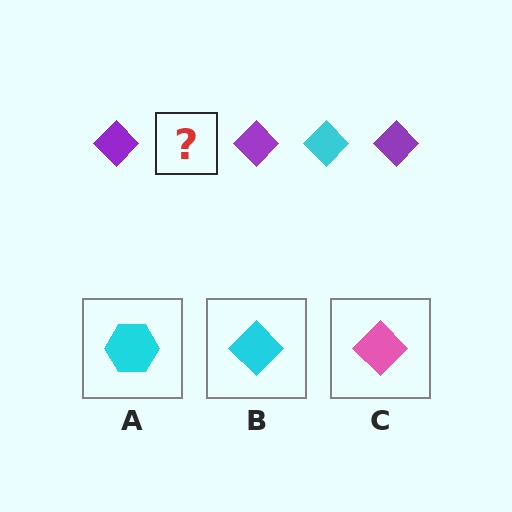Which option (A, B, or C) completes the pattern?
B.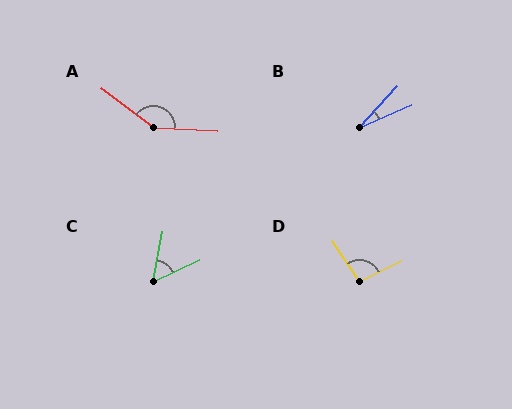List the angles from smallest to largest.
B (24°), C (54°), D (97°), A (145°).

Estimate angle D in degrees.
Approximately 97 degrees.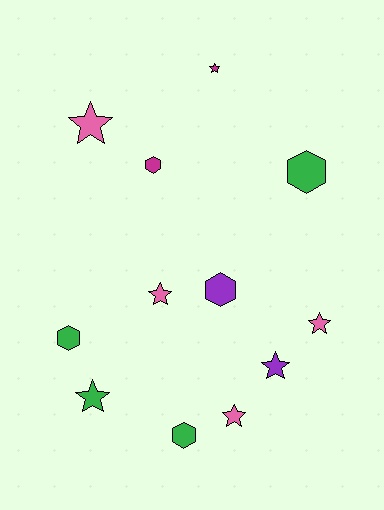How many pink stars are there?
There are 4 pink stars.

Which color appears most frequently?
Pink, with 4 objects.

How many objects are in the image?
There are 12 objects.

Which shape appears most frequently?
Star, with 7 objects.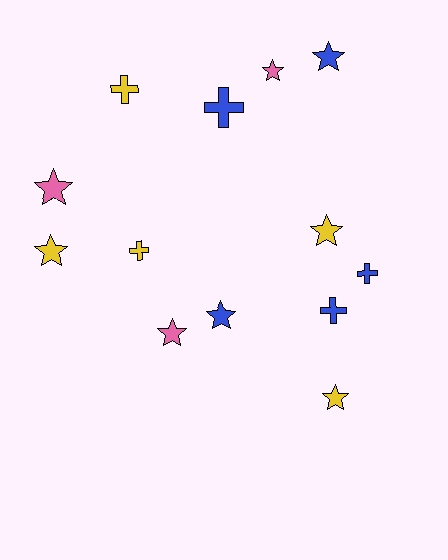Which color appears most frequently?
Blue, with 5 objects.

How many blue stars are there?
There are 2 blue stars.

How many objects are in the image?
There are 13 objects.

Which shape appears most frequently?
Star, with 8 objects.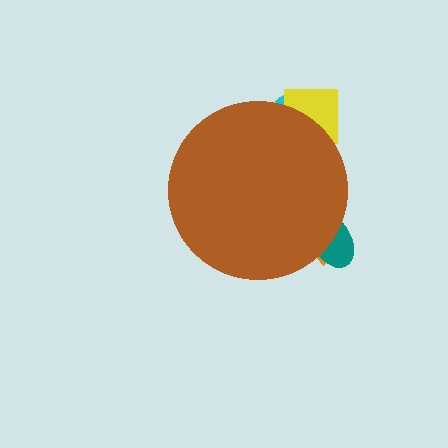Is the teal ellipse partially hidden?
Yes, the teal ellipse is partially hidden behind the brown circle.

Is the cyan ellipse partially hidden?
Yes, the cyan ellipse is partially hidden behind the brown circle.